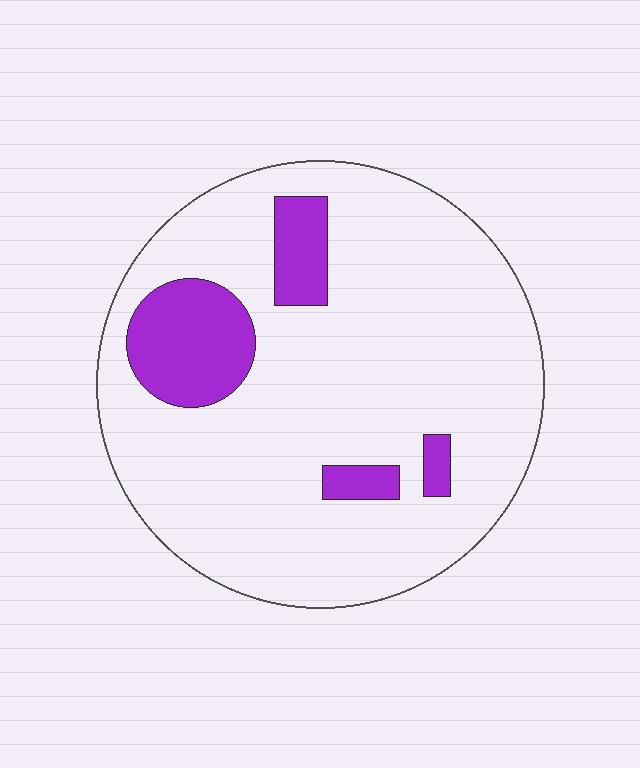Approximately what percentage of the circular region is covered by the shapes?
Approximately 15%.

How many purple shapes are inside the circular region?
4.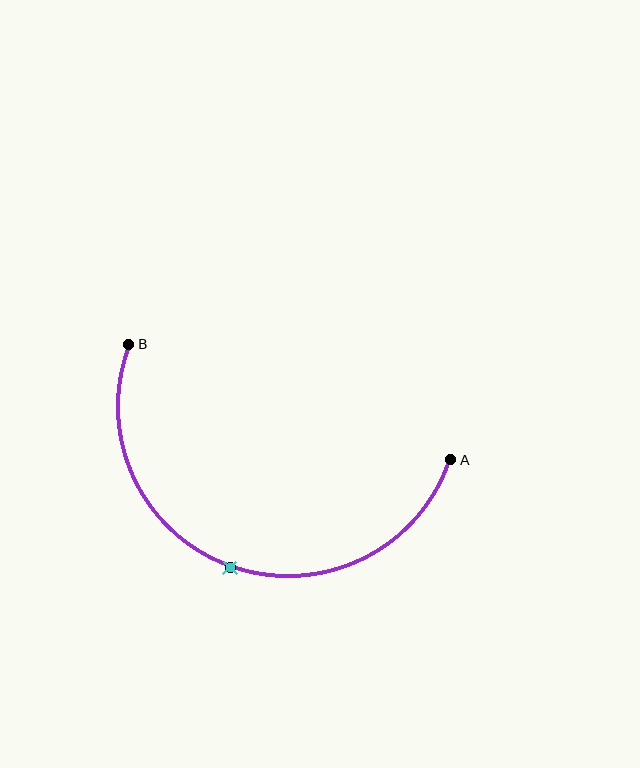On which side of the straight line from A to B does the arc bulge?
The arc bulges below the straight line connecting A and B.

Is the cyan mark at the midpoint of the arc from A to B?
Yes. The cyan mark lies on the arc at equal arc-length from both A and B — it is the arc midpoint.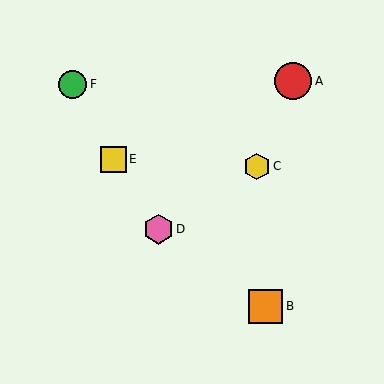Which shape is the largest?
The red circle (labeled A) is the largest.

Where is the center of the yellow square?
The center of the yellow square is at (113, 159).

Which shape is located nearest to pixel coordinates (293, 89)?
The red circle (labeled A) at (293, 81) is nearest to that location.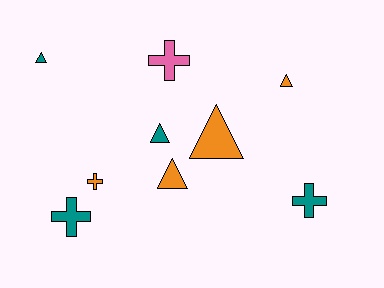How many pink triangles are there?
There are no pink triangles.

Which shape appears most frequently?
Triangle, with 5 objects.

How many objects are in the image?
There are 9 objects.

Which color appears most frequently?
Orange, with 4 objects.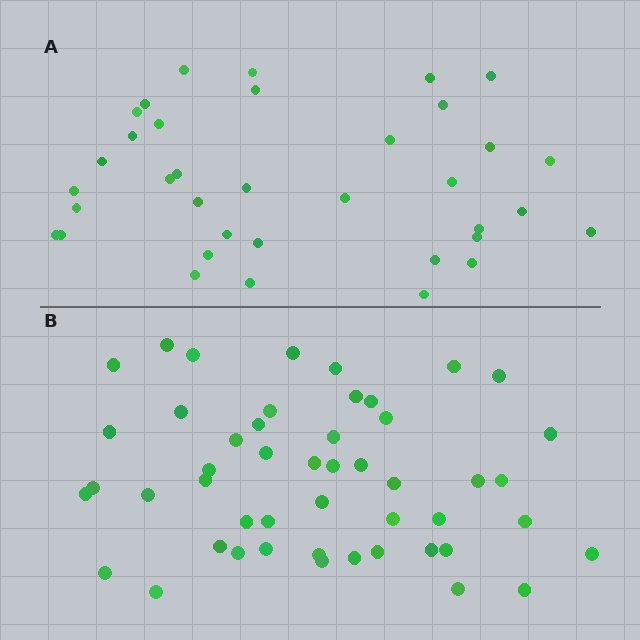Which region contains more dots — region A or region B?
Region B (the bottom region) has more dots.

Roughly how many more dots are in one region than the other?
Region B has approximately 15 more dots than region A.